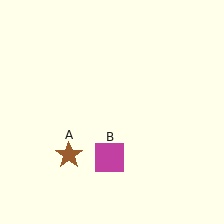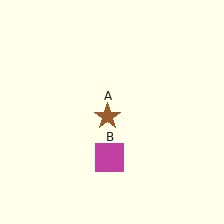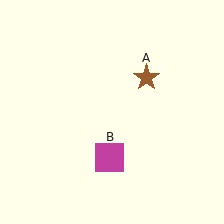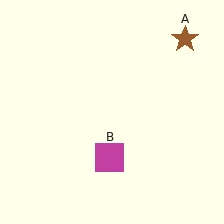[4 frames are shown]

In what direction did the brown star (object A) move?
The brown star (object A) moved up and to the right.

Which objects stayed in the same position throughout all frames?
Magenta square (object B) remained stationary.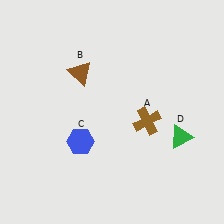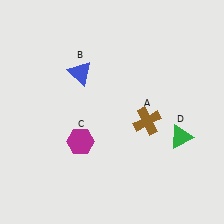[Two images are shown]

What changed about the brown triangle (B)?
In Image 1, B is brown. In Image 2, it changed to blue.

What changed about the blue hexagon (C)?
In Image 1, C is blue. In Image 2, it changed to magenta.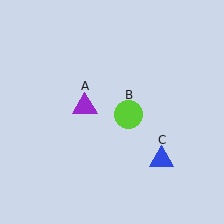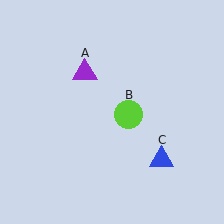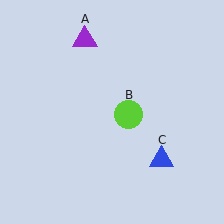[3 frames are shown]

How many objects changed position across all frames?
1 object changed position: purple triangle (object A).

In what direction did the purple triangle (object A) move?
The purple triangle (object A) moved up.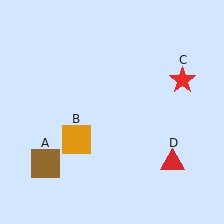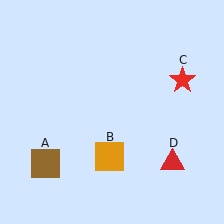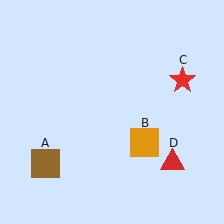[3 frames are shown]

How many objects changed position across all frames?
1 object changed position: orange square (object B).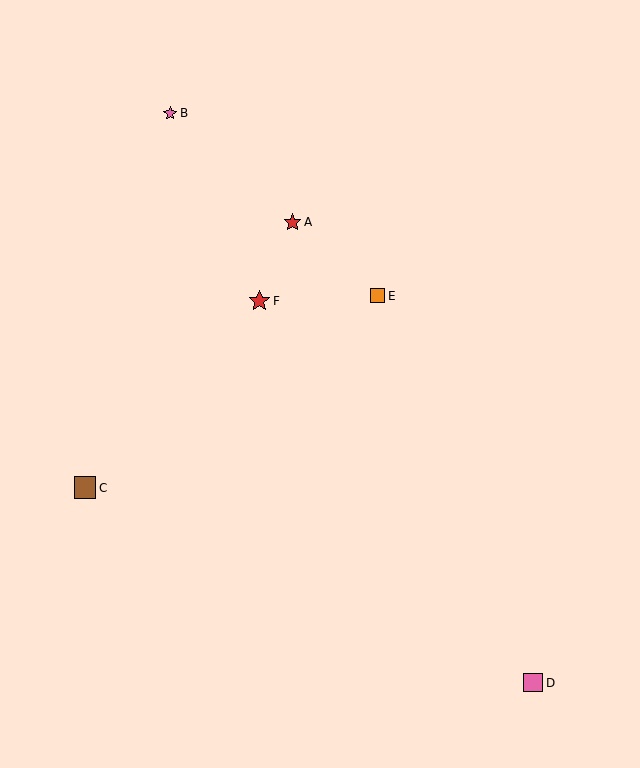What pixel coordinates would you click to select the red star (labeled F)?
Click at (259, 301) to select the red star F.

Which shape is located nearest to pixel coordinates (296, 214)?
The red star (labeled A) at (292, 222) is nearest to that location.